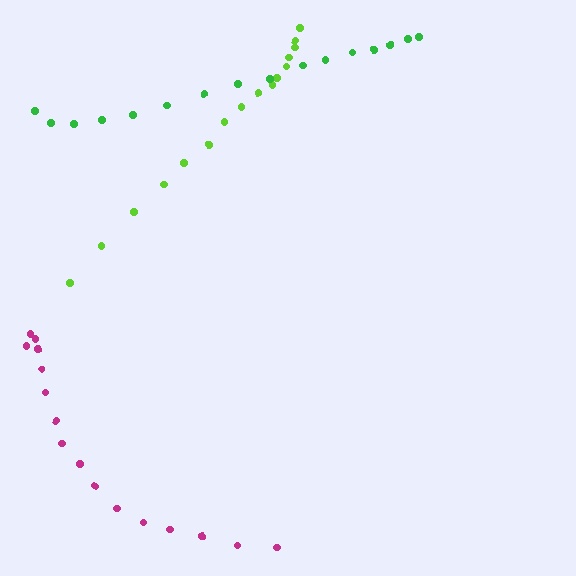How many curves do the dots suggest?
There are 3 distinct paths.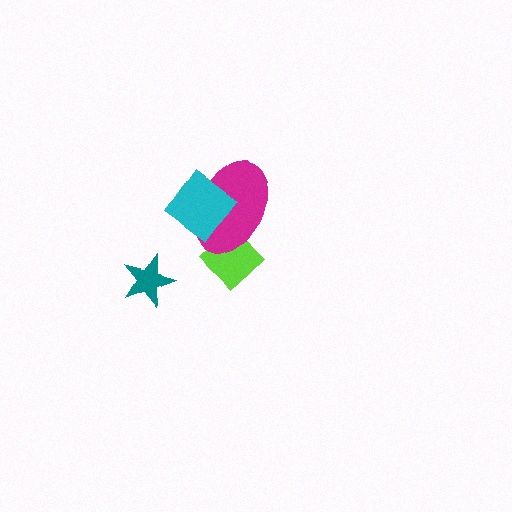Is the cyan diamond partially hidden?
No, no other shape covers it.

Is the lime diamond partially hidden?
Yes, it is partially covered by another shape.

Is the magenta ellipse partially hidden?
Yes, it is partially covered by another shape.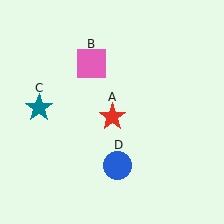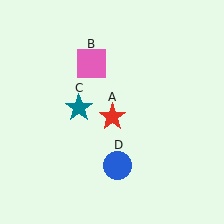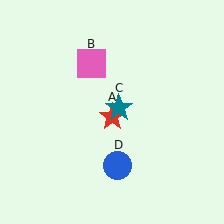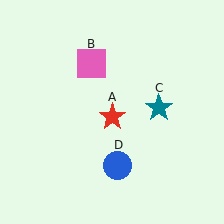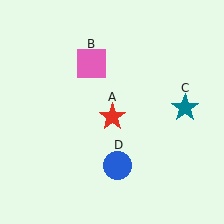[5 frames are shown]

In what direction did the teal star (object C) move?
The teal star (object C) moved right.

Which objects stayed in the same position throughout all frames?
Red star (object A) and pink square (object B) and blue circle (object D) remained stationary.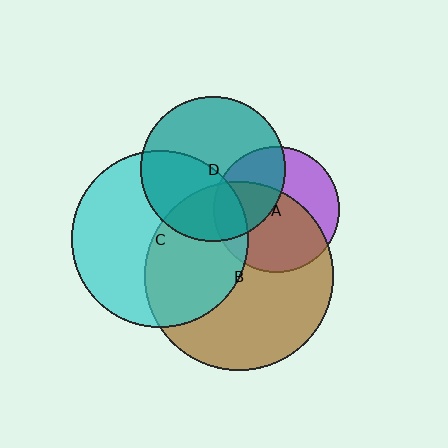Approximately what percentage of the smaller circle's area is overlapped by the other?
Approximately 45%.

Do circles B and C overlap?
Yes.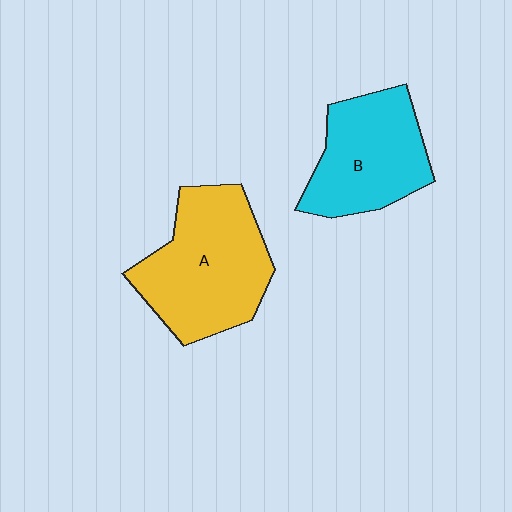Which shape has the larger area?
Shape A (yellow).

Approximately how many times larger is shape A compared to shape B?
Approximately 1.3 times.